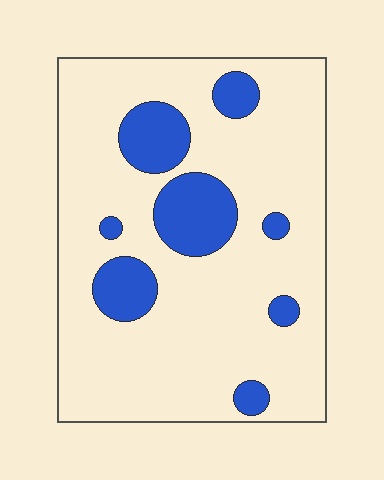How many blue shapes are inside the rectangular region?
8.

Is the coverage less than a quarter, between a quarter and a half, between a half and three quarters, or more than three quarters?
Less than a quarter.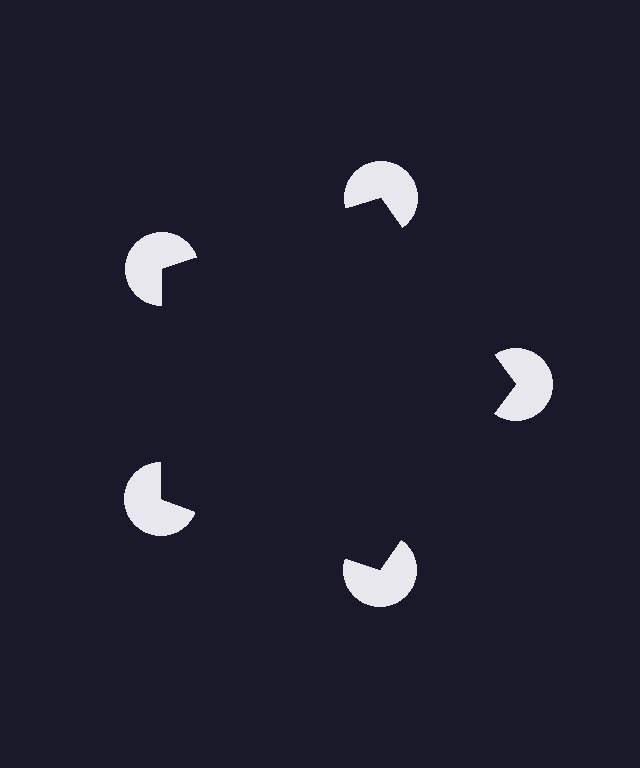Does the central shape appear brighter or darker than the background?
It typically appears slightly darker than the background, even though no actual brightness change is drawn.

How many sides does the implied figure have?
5 sides.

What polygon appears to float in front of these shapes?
An illusory pentagon — its edges are inferred from the aligned wedge cuts in the pac-man discs, not physically drawn.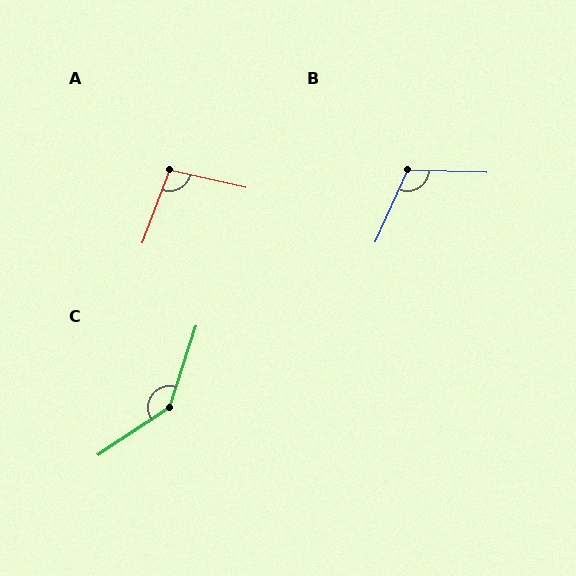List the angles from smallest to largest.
A (98°), B (112°), C (142°).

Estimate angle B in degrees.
Approximately 112 degrees.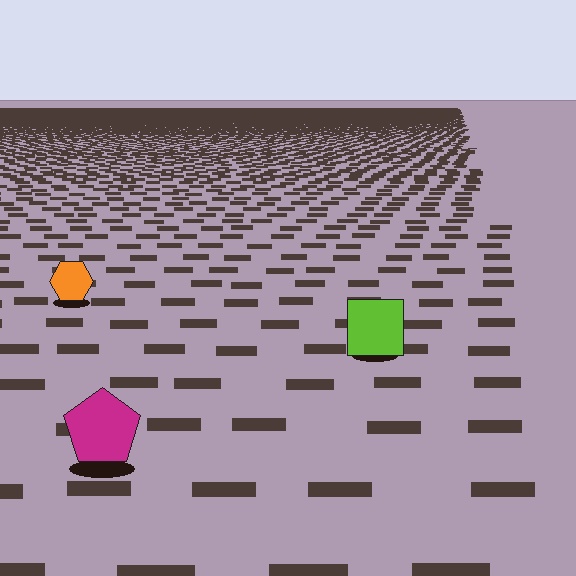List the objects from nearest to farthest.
From nearest to farthest: the magenta pentagon, the lime square, the orange hexagon.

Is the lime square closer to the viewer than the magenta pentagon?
No. The magenta pentagon is closer — you can tell from the texture gradient: the ground texture is coarser near it.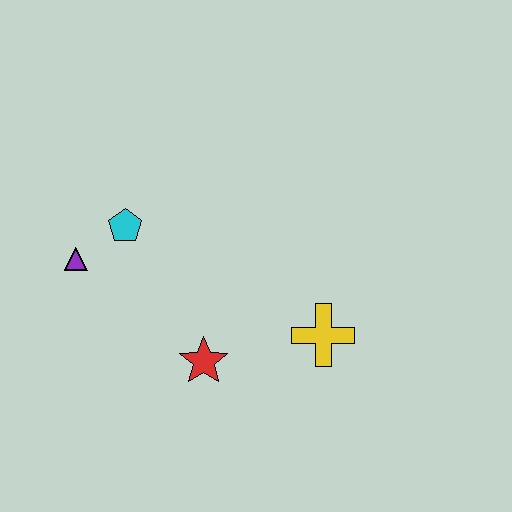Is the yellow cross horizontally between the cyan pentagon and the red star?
No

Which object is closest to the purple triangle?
The cyan pentagon is closest to the purple triangle.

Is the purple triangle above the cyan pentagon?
No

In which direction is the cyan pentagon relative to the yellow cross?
The cyan pentagon is to the left of the yellow cross.